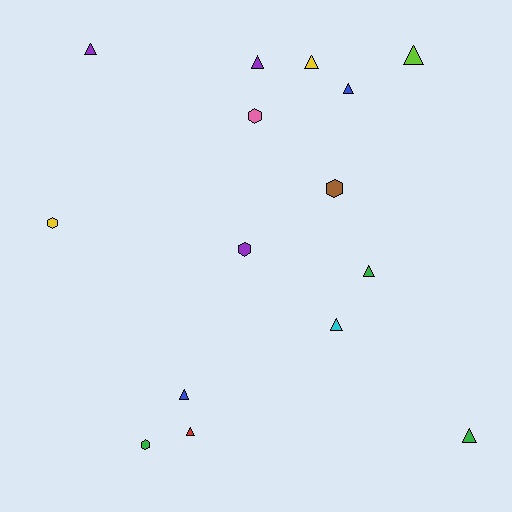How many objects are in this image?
There are 15 objects.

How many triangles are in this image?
There are 10 triangles.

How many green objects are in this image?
There are 3 green objects.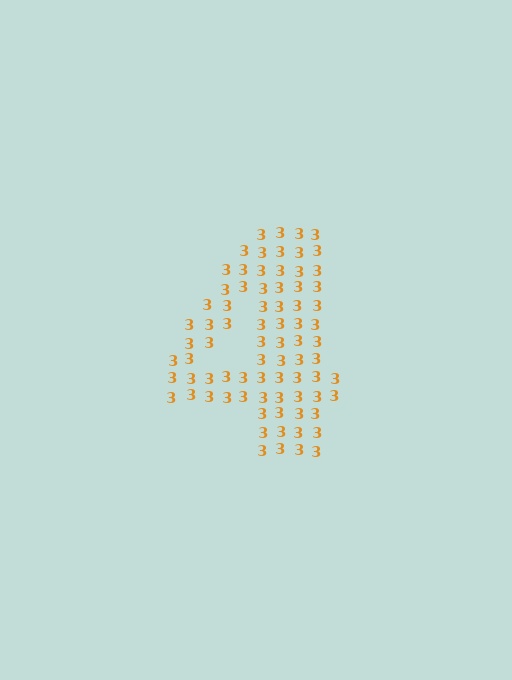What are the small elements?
The small elements are digit 3's.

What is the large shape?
The large shape is the digit 4.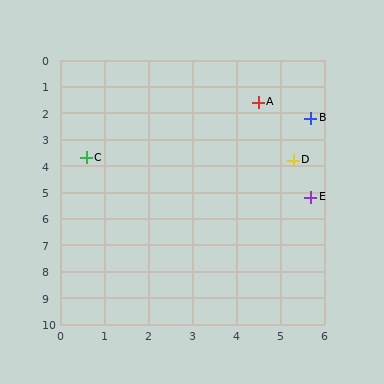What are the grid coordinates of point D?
Point D is at approximately (5.3, 3.8).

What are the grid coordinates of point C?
Point C is at approximately (0.6, 3.7).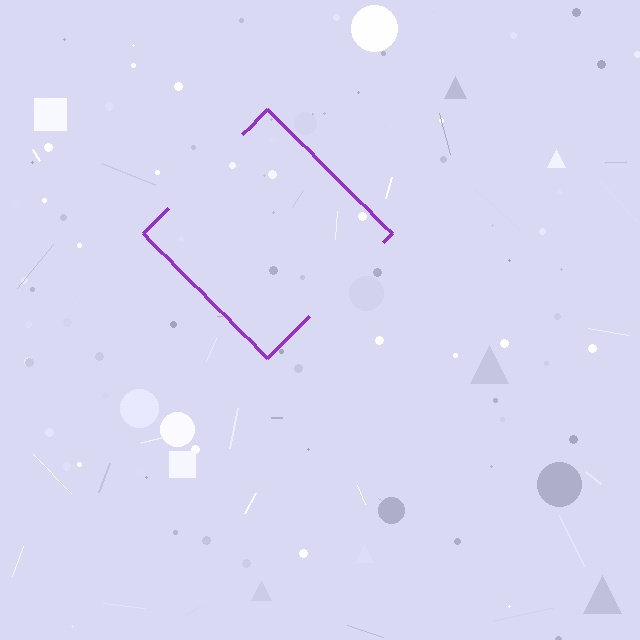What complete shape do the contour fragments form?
The contour fragments form a diamond.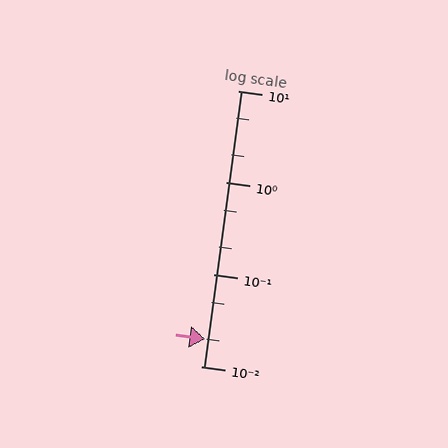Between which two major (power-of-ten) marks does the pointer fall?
The pointer is between 0.01 and 0.1.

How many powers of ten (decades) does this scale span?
The scale spans 3 decades, from 0.01 to 10.